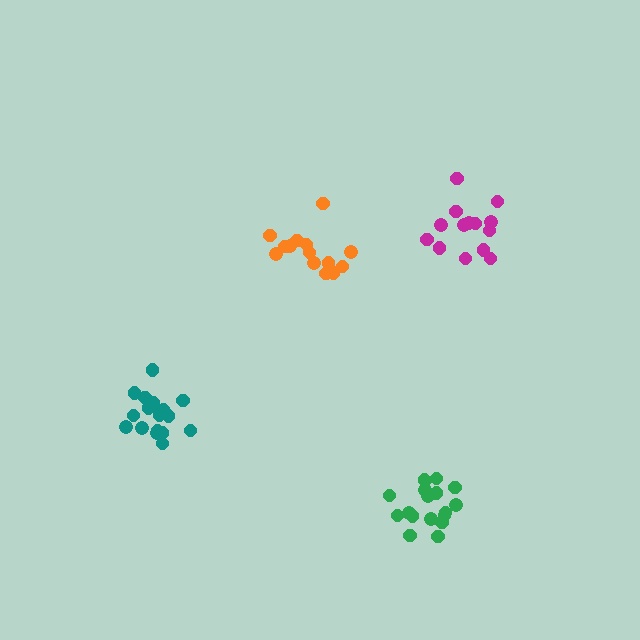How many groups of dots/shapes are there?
There are 4 groups.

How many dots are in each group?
Group 1: 18 dots, Group 2: 14 dots, Group 3: 18 dots, Group 4: 14 dots (64 total).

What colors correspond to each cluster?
The clusters are colored: teal, magenta, green, orange.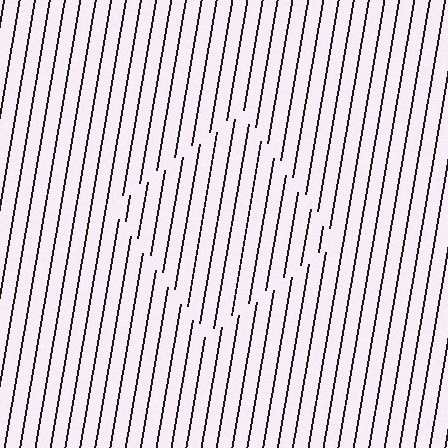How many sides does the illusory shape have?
4 sides — the line-ends trace a square.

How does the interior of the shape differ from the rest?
The interior of the shape contains the same grating, shifted by half a period — the contour is defined by the phase discontinuity where line-ends from the inner and outer gratings abut.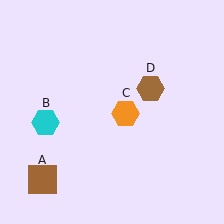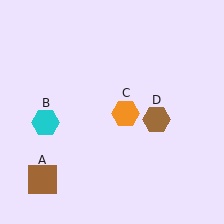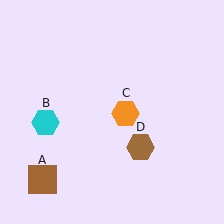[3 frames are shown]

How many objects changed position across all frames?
1 object changed position: brown hexagon (object D).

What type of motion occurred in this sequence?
The brown hexagon (object D) rotated clockwise around the center of the scene.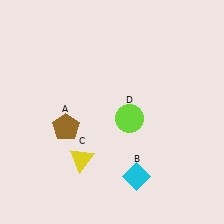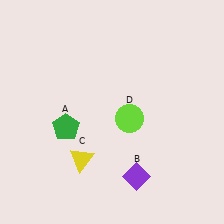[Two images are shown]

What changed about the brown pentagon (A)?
In Image 1, A is brown. In Image 2, it changed to green.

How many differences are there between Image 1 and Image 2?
There are 2 differences between the two images.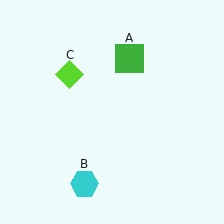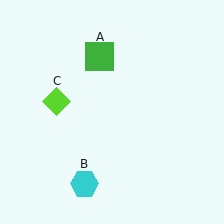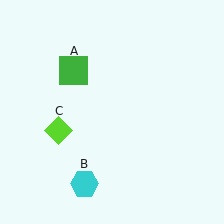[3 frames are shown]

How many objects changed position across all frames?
2 objects changed position: green square (object A), lime diamond (object C).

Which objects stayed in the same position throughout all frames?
Cyan hexagon (object B) remained stationary.